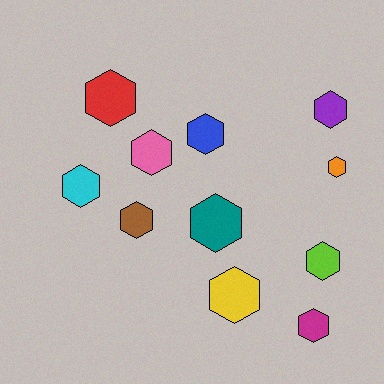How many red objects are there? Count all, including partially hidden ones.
There is 1 red object.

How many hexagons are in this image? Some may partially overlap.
There are 11 hexagons.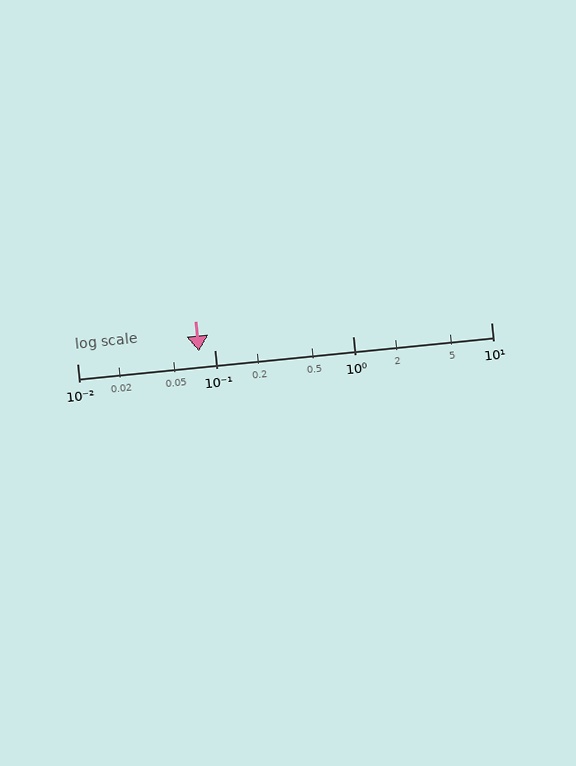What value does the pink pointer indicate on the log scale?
The pointer indicates approximately 0.076.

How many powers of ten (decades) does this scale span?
The scale spans 3 decades, from 0.01 to 10.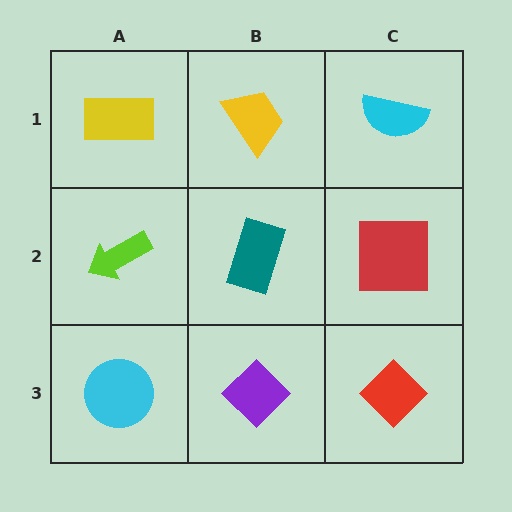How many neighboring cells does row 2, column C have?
3.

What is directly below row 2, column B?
A purple diamond.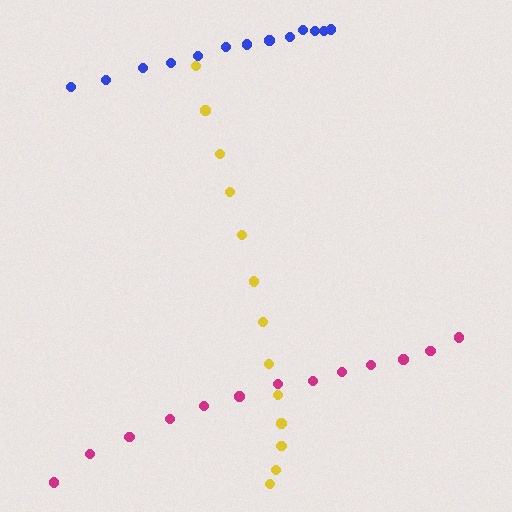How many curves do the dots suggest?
There are 3 distinct paths.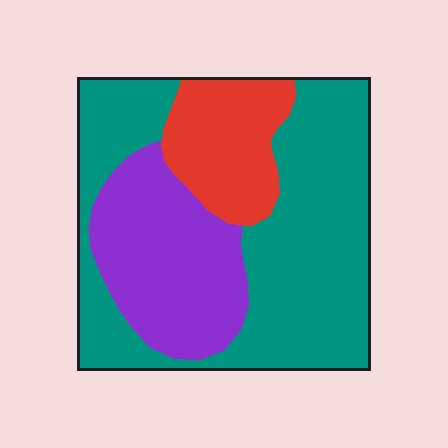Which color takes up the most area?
Teal, at roughly 55%.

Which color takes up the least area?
Red, at roughly 15%.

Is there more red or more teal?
Teal.